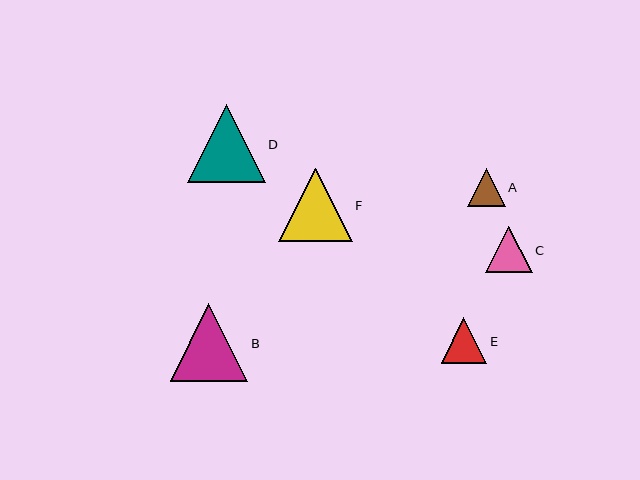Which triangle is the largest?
Triangle D is the largest with a size of approximately 78 pixels.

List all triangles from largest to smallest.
From largest to smallest: D, B, F, C, E, A.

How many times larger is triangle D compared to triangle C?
Triangle D is approximately 1.7 times the size of triangle C.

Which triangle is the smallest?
Triangle A is the smallest with a size of approximately 37 pixels.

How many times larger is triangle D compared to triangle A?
Triangle D is approximately 2.1 times the size of triangle A.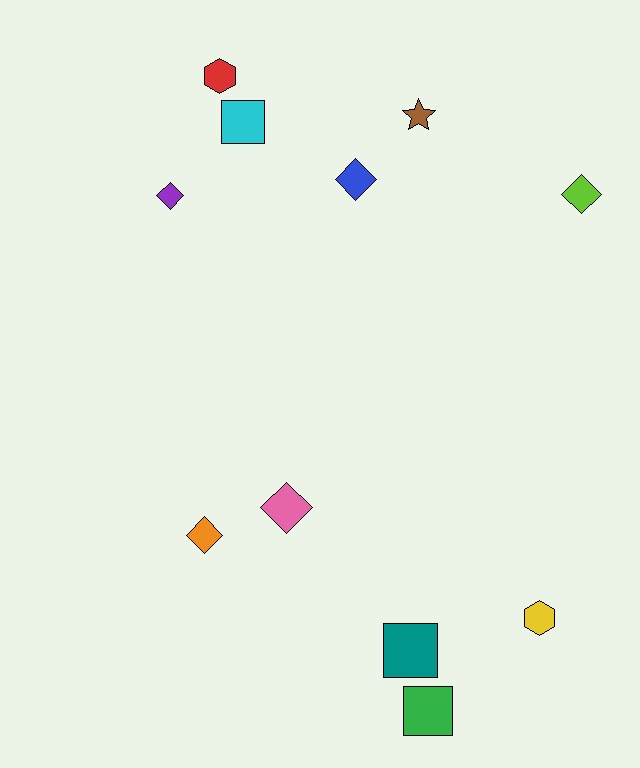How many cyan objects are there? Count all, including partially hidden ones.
There is 1 cyan object.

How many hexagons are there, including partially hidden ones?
There are 2 hexagons.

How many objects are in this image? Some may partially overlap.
There are 11 objects.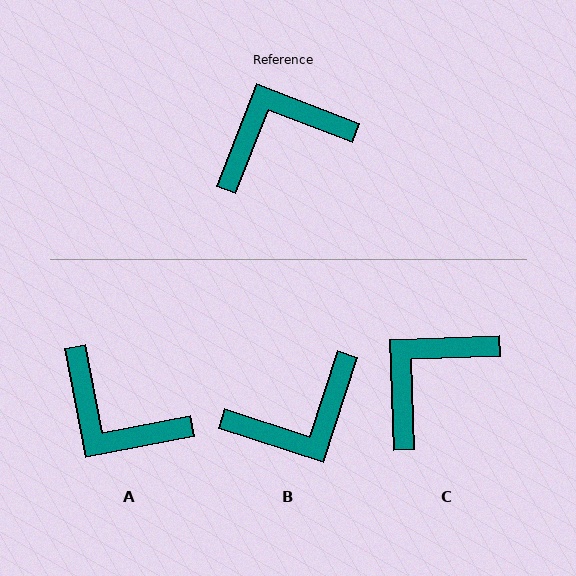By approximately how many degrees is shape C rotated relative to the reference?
Approximately 23 degrees counter-clockwise.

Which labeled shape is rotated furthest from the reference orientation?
B, about 177 degrees away.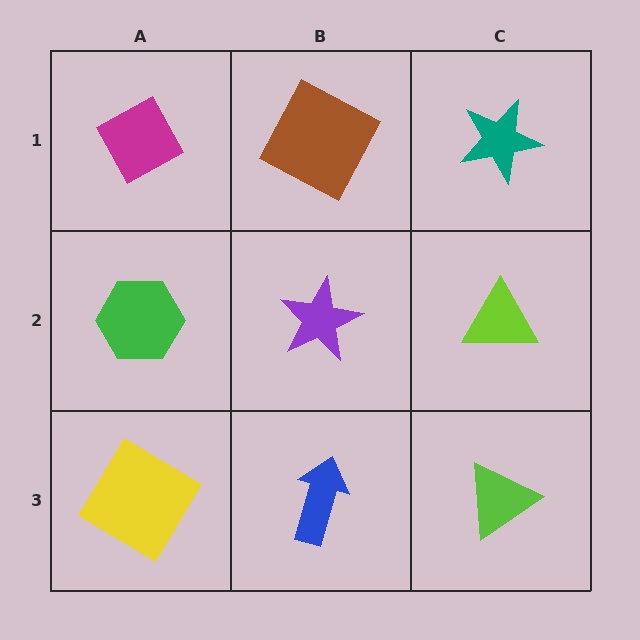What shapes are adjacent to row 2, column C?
A teal star (row 1, column C), a lime triangle (row 3, column C), a purple star (row 2, column B).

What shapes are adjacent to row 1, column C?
A lime triangle (row 2, column C), a brown square (row 1, column B).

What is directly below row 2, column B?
A blue arrow.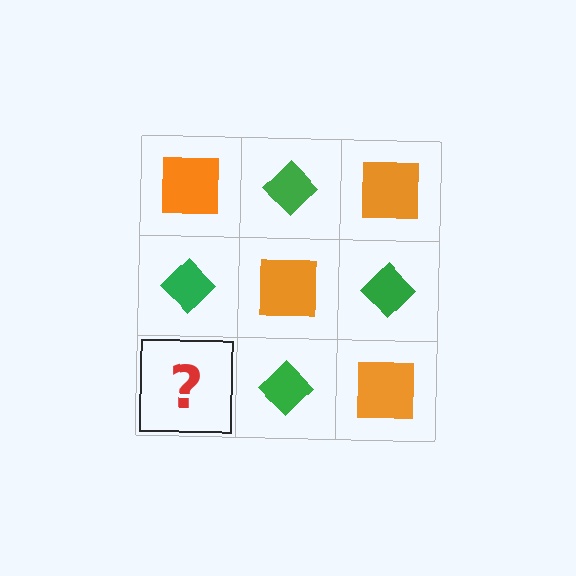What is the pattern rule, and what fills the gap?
The rule is that it alternates orange square and green diamond in a checkerboard pattern. The gap should be filled with an orange square.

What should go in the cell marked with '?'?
The missing cell should contain an orange square.